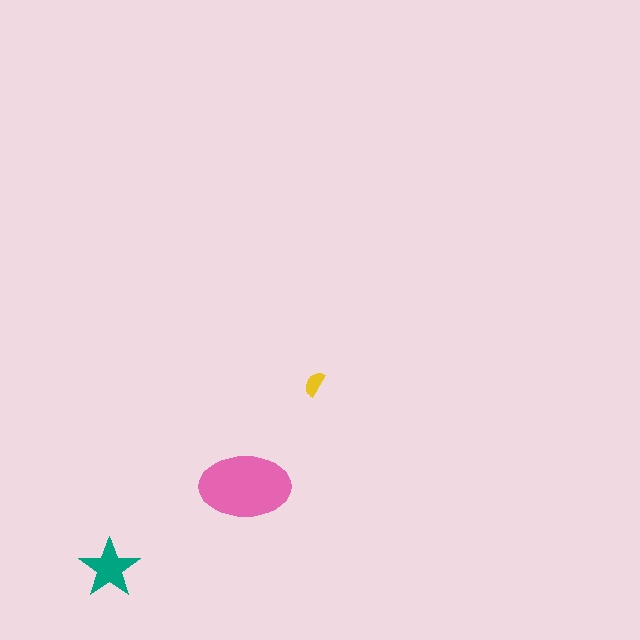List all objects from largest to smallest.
The pink ellipse, the teal star, the yellow semicircle.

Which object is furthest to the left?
The teal star is leftmost.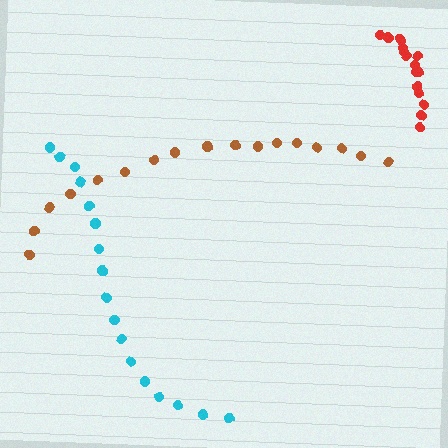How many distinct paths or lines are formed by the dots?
There are 3 distinct paths.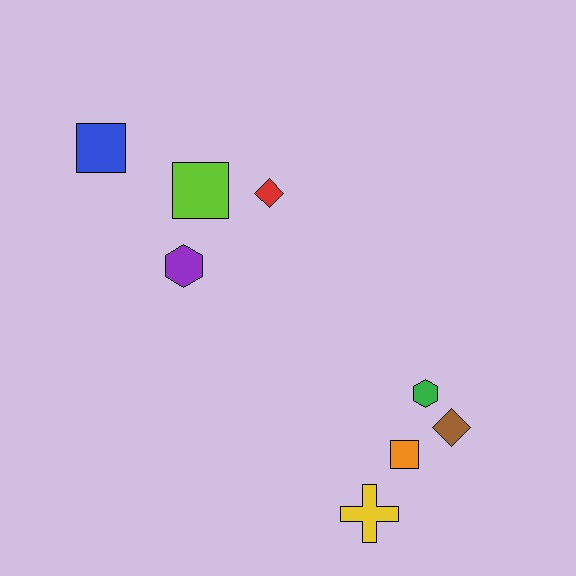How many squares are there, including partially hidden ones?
There are 3 squares.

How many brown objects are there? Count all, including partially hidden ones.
There is 1 brown object.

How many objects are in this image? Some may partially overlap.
There are 8 objects.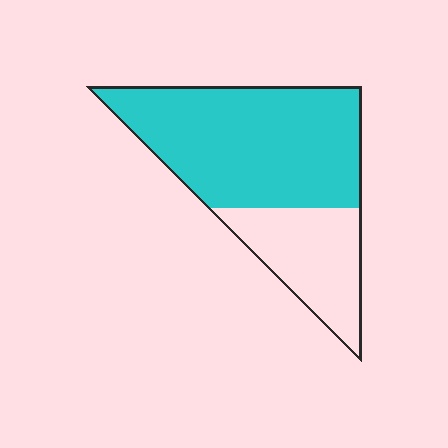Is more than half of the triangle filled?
Yes.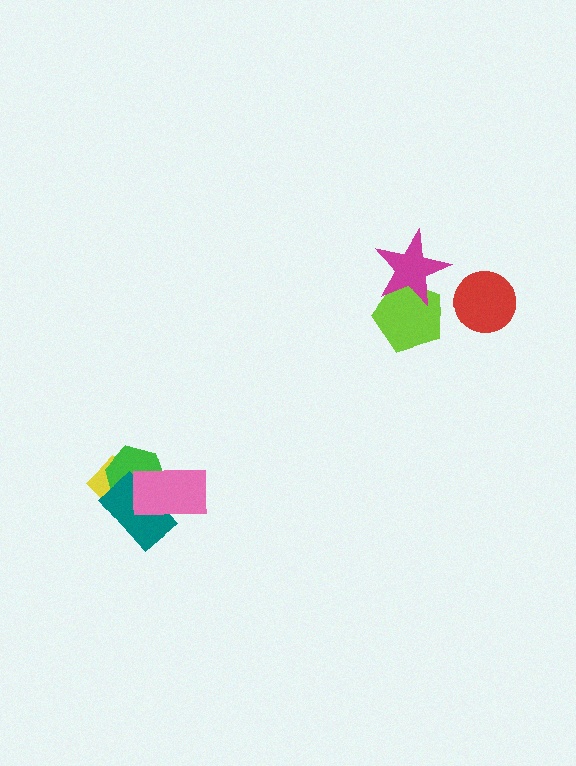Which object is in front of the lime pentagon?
The magenta star is in front of the lime pentagon.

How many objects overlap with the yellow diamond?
3 objects overlap with the yellow diamond.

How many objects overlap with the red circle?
0 objects overlap with the red circle.